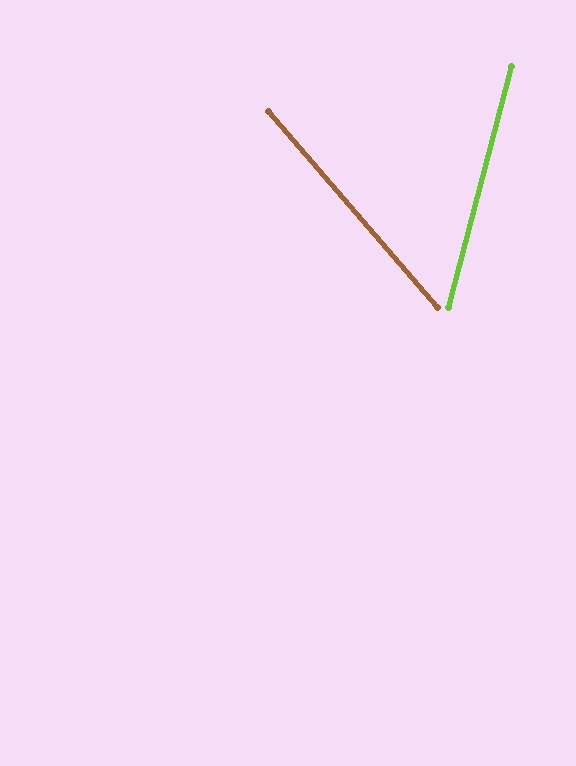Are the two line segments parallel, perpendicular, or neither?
Neither parallel nor perpendicular — they differ by about 56°.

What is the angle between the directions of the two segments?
Approximately 56 degrees.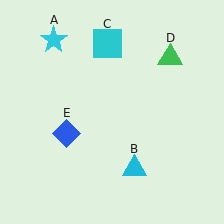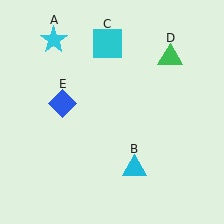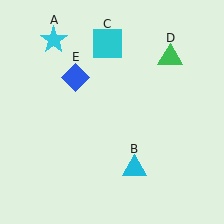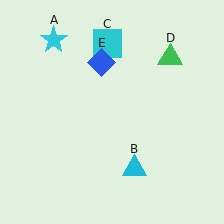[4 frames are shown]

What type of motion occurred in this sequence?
The blue diamond (object E) rotated clockwise around the center of the scene.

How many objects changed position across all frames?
1 object changed position: blue diamond (object E).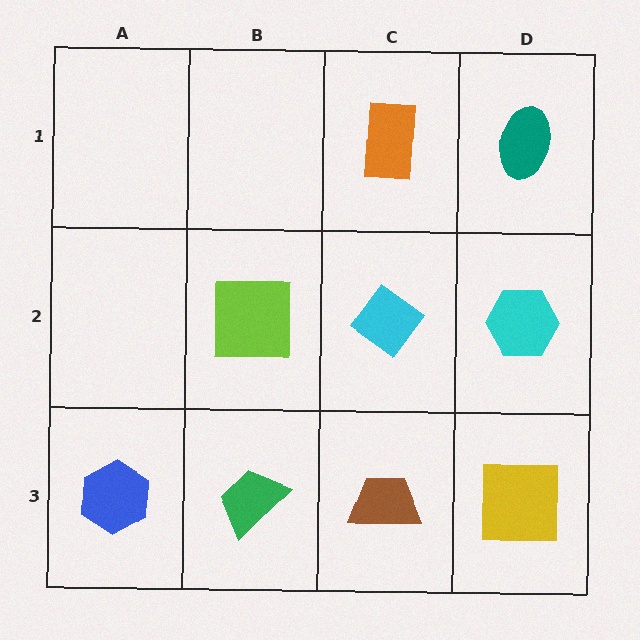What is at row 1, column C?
An orange rectangle.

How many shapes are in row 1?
2 shapes.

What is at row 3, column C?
A brown trapezoid.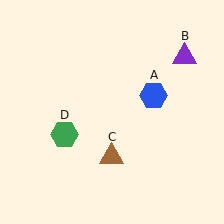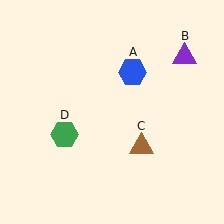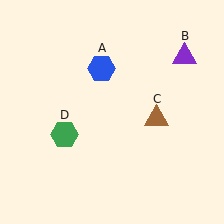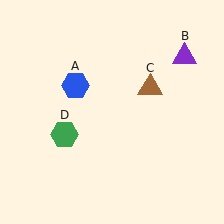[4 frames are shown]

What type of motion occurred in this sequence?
The blue hexagon (object A), brown triangle (object C) rotated counterclockwise around the center of the scene.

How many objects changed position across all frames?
2 objects changed position: blue hexagon (object A), brown triangle (object C).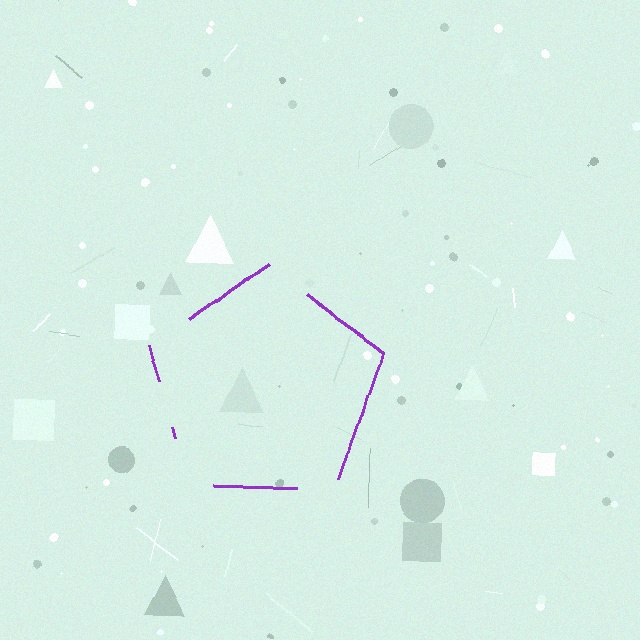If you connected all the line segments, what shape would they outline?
They would outline a pentagon.